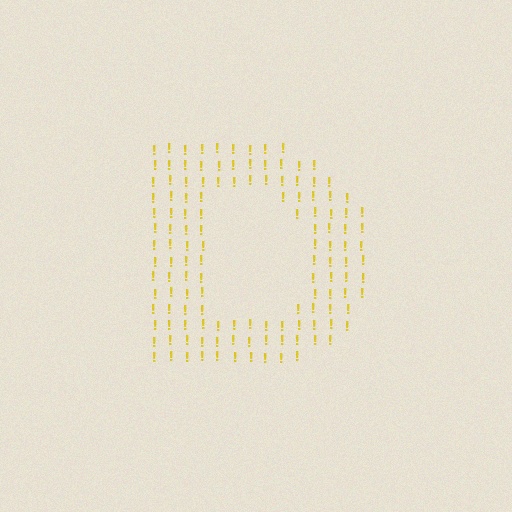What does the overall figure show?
The overall figure shows the letter D.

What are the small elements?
The small elements are exclamation marks.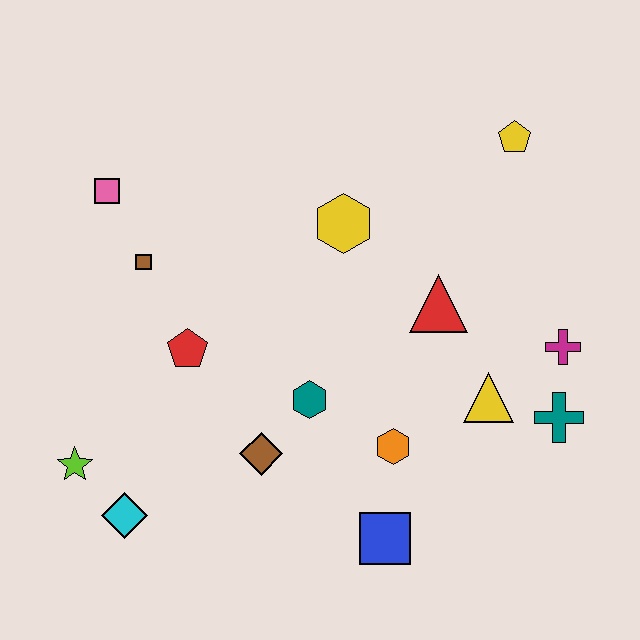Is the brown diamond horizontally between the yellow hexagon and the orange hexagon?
No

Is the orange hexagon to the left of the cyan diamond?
No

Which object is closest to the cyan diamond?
The lime star is closest to the cyan diamond.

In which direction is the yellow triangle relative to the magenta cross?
The yellow triangle is to the left of the magenta cross.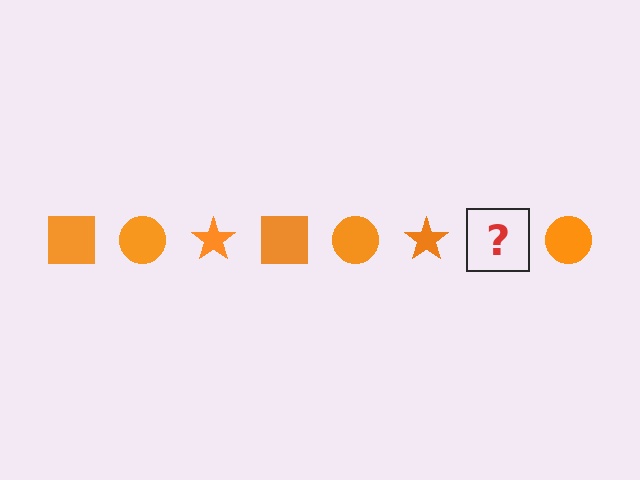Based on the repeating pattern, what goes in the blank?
The blank should be an orange square.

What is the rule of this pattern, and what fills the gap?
The rule is that the pattern cycles through square, circle, star shapes in orange. The gap should be filled with an orange square.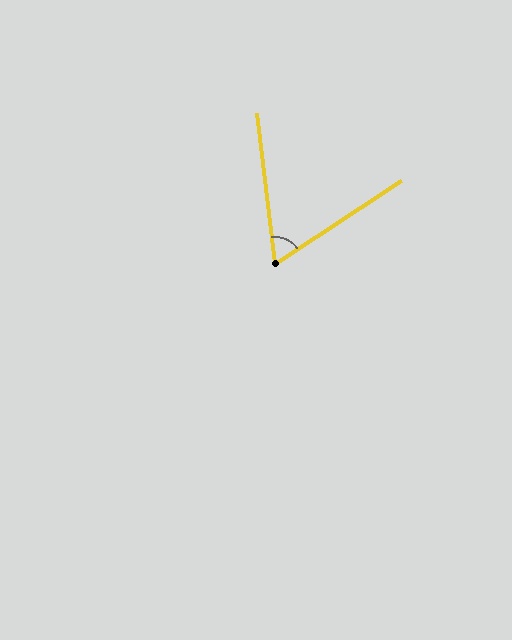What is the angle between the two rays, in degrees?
Approximately 63 degrees.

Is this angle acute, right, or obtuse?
It is acute.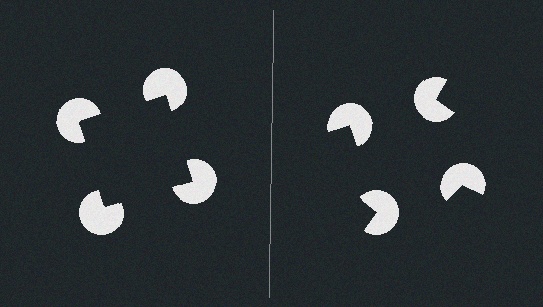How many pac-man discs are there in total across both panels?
8 — 4 on each side.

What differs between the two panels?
The pac-man discs are positioned identically on both sides; only the wedge orientations differ. On the left they align to a square; on the right they are misaligned.